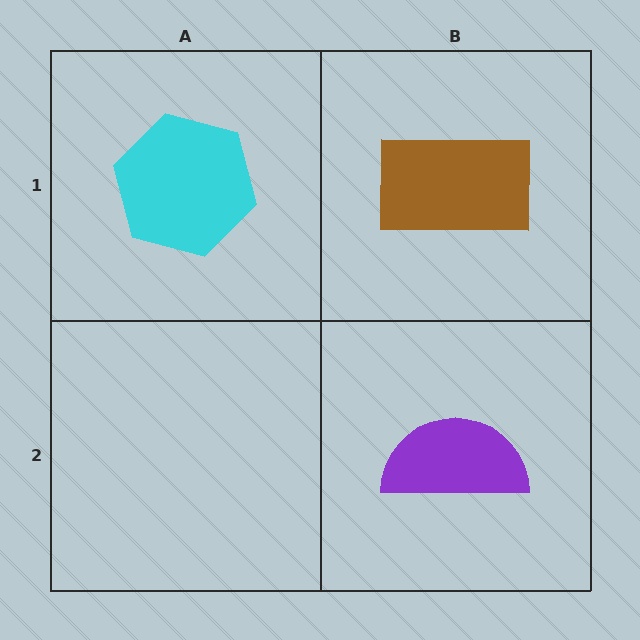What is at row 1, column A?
A cyan hexagon.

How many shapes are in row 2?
1 shape.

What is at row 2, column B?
A purple semicircle.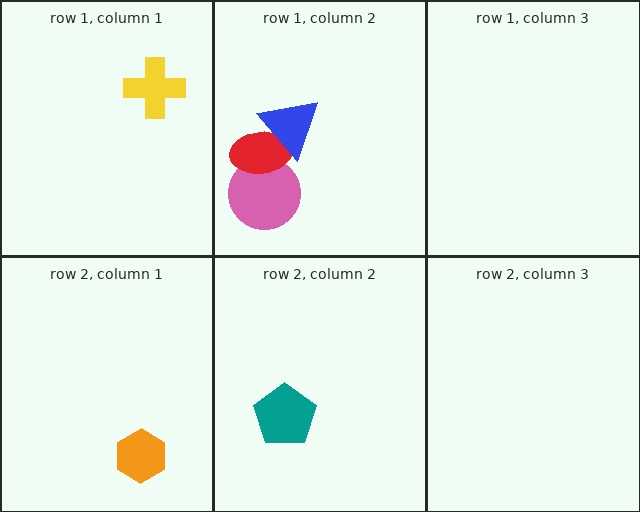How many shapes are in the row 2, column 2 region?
1.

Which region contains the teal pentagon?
The row 2, column 2 region.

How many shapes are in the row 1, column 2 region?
3.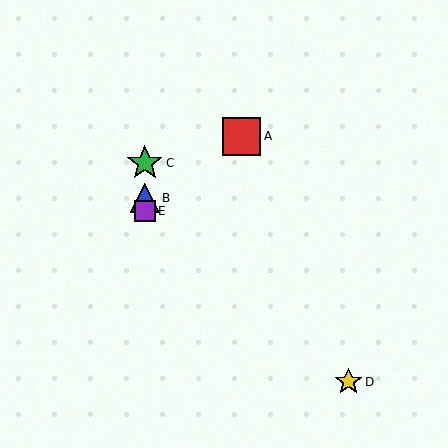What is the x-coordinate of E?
Object E is at x≈145.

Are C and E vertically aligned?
Yes, both are at x≈145.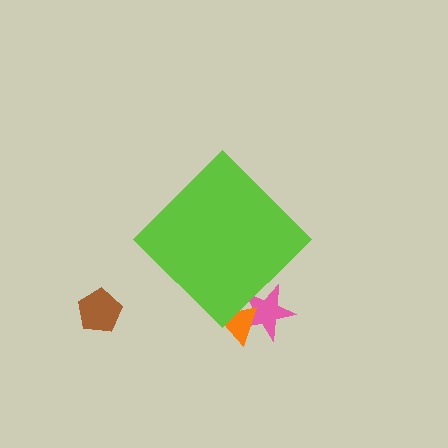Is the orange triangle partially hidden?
Yes, the orange triangle is partially hidden behind the lime diamond.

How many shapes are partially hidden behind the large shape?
2 shapes are partially hidden.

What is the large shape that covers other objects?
A lime diamond.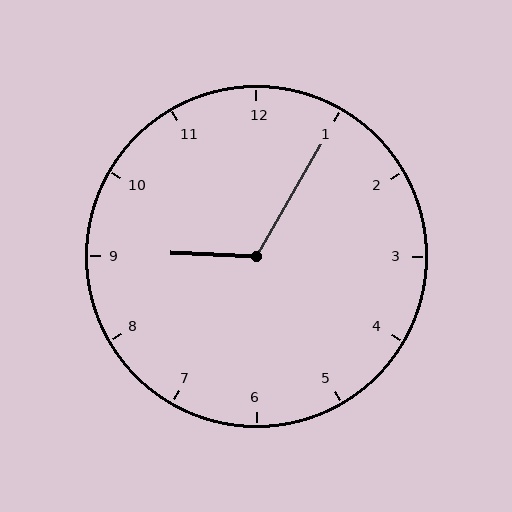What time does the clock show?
9:05.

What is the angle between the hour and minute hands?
Approximately 118 degrees.